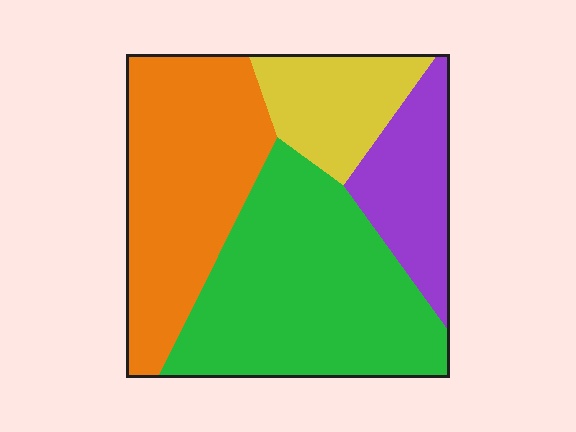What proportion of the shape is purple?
Purple takes up less than a sixth of the shape.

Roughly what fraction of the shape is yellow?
Yellow takes up about one eighth (1/8) of the shape.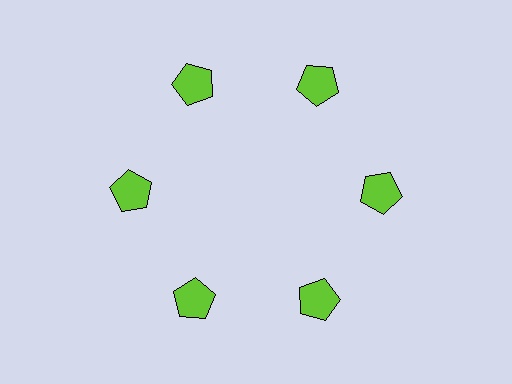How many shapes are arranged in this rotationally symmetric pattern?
There are 6 shapes, arranged in 6 groups of 1.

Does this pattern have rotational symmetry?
Yes, this pattern has 6-fold rotational symmetry. It looks the same after rotating 60 degrees around the center.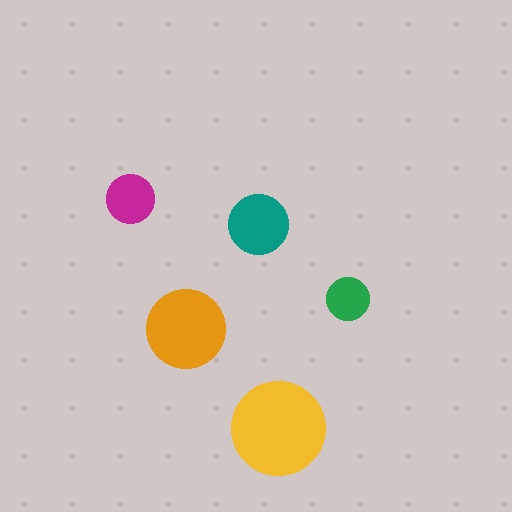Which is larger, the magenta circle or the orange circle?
The orange one.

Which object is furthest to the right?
The green circle is rightmost.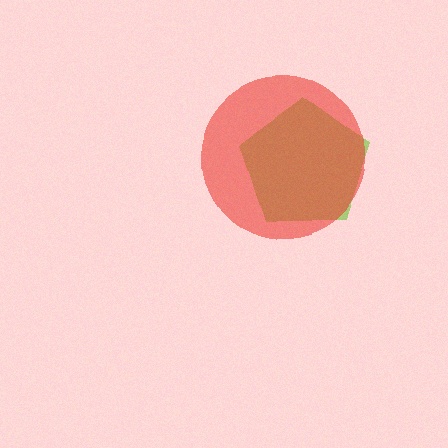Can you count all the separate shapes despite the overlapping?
Yes, there are 2 separate shapes.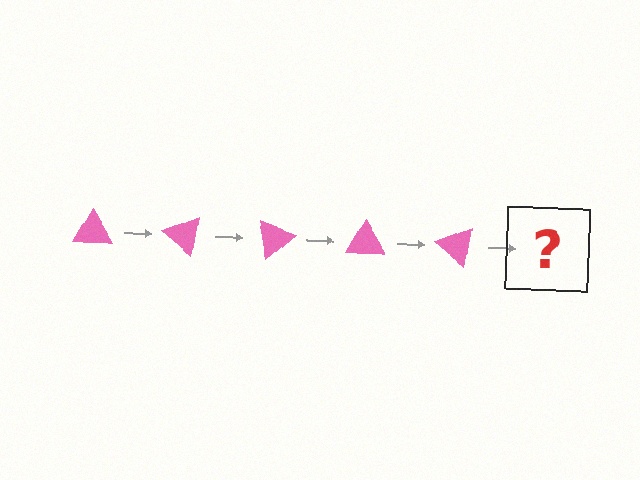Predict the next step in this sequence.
The next step is a pink triangle rotated 200 degrees.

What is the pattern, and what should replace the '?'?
The pattern is that the triangle rotates 40 degrees each step. The '?' should be a pink triangle rotated 200 degrees.